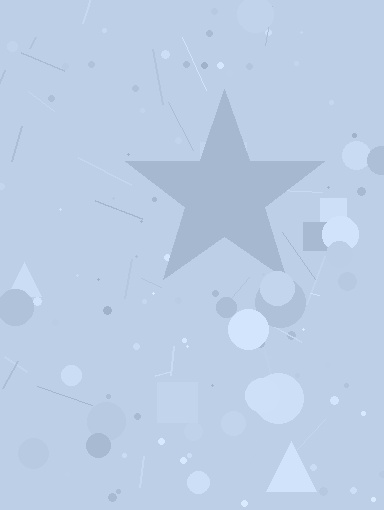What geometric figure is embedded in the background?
A star is embedded in the background.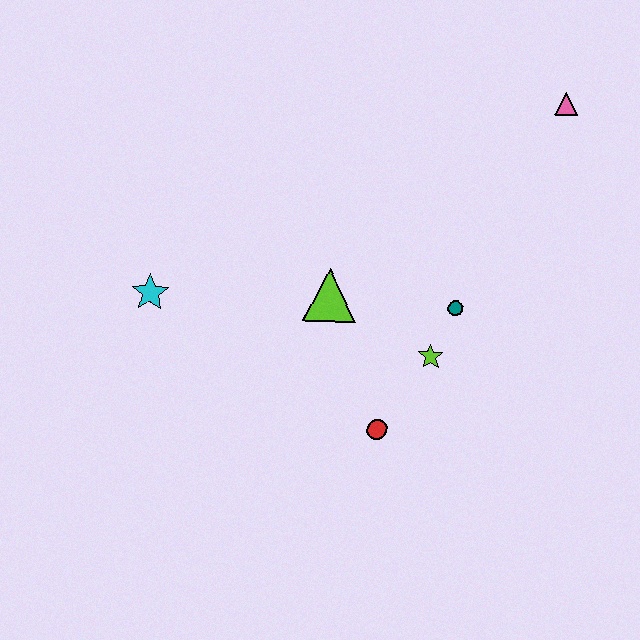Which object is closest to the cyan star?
The lime triangle is closest to the cyan star.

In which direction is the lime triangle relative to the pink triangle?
The lime triangle is to the left of the pink triangle.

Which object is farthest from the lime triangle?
The pink triangle is farthest from the lime triangle.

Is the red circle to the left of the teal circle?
Yes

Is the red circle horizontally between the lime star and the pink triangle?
No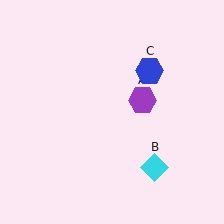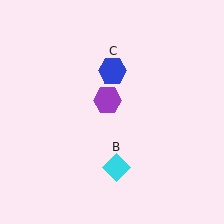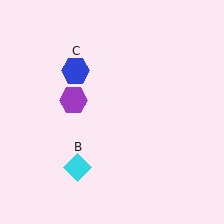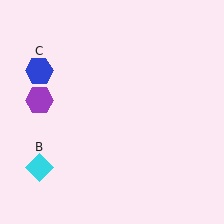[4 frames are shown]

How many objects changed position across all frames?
3 objects changed position: purple hexagon (object A), cyan diamond (object B), blue hexagon (object C).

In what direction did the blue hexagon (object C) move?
The blue hexagon (object C) moved left.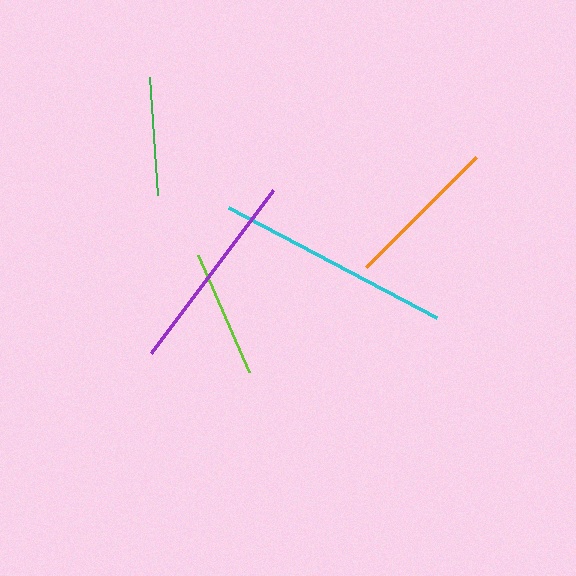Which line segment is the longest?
The cyan line is the longest at approximately 235 pixels.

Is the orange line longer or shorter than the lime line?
The orange line is longer than the lime line.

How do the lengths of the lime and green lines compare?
The lime and green lines are approximately the same length.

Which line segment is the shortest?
The green line is the shortest at approximately 118 pixels.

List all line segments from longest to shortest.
From longest to shortest: cyan, purple, orange, lime, green.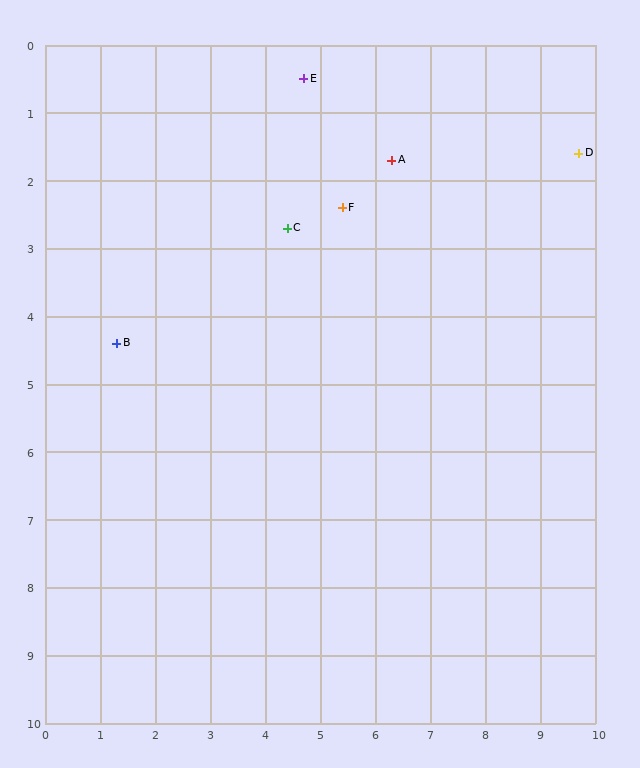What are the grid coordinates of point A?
Point A is at approximately (6.3, 1.7).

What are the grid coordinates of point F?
Point F is at approximately (5.4, 2.4).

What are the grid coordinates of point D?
Point D is at approximately (9.7, 1.6).